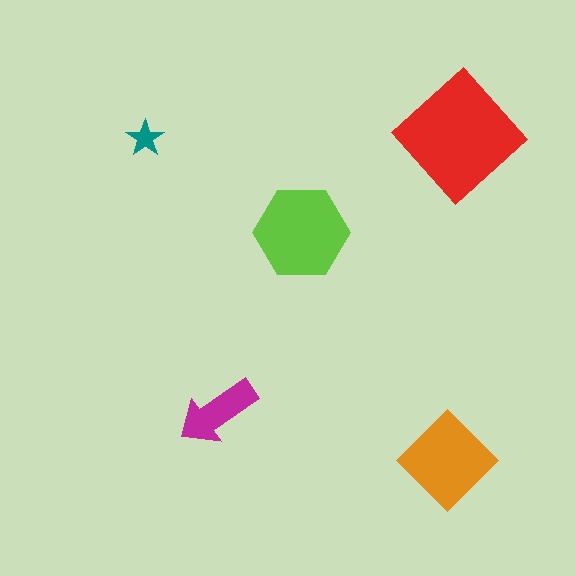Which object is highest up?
The red diamond is topmost.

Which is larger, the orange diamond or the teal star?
The orange diamond.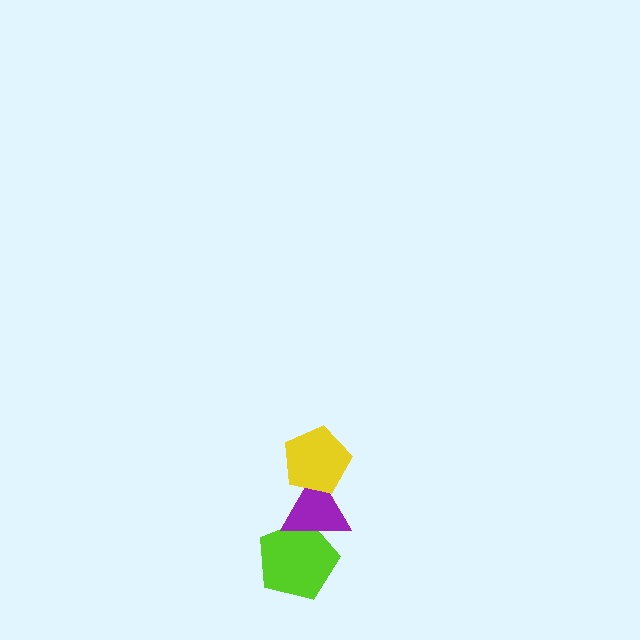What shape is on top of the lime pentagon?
The purple triangle is on top of the lime pentagon.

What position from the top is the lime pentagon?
The lime pentagon is 3rd from the top.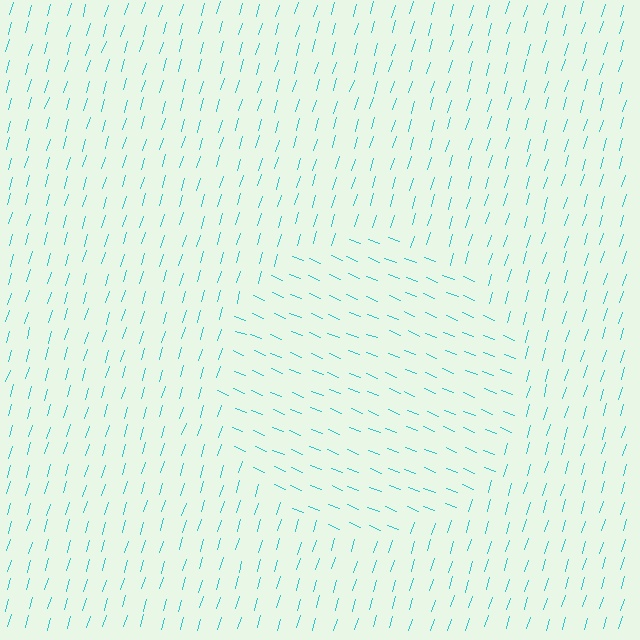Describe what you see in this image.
The image is filled with small cyan line segments. A circle region in the image has lines oriented differently from the surrounding lines, creating a visible texture boundary.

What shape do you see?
I see a circle.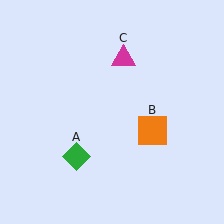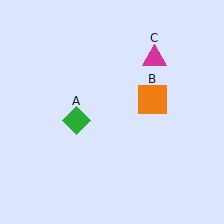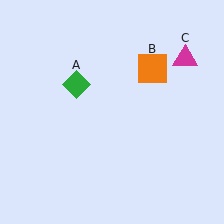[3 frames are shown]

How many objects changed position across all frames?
3 objects changed position: green diamond (object A), orange square (object B), magenta triangle (object C).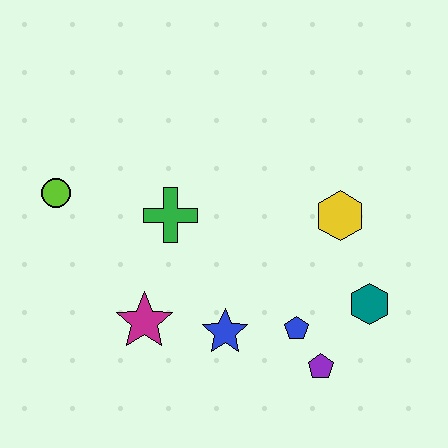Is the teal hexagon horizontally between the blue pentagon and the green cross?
No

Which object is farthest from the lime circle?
The teal hexagon is farthest from the lime circle.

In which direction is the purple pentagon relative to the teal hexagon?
The purple pentagon is below the teal hexagon.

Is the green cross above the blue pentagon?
Yes